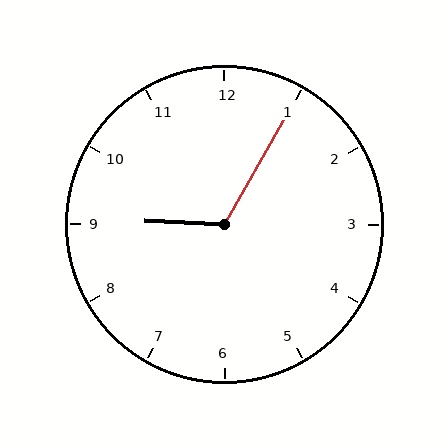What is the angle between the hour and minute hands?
Approximately 118 degrees.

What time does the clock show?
9:05.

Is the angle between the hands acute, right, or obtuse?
It is obtuse.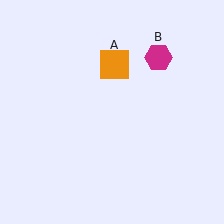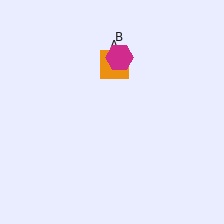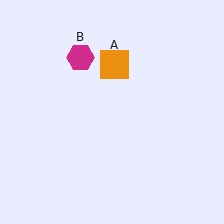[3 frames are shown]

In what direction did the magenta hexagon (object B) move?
The magenta hexagon (object B) moved left.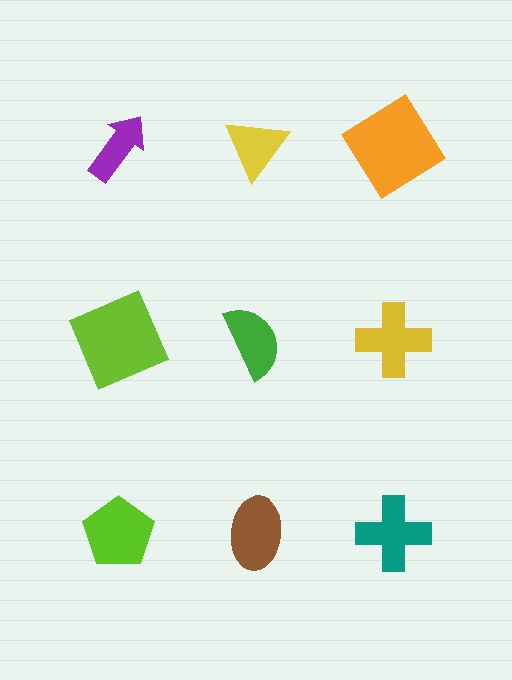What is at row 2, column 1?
A lime square.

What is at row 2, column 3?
A yellow cross.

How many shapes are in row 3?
3 shapes.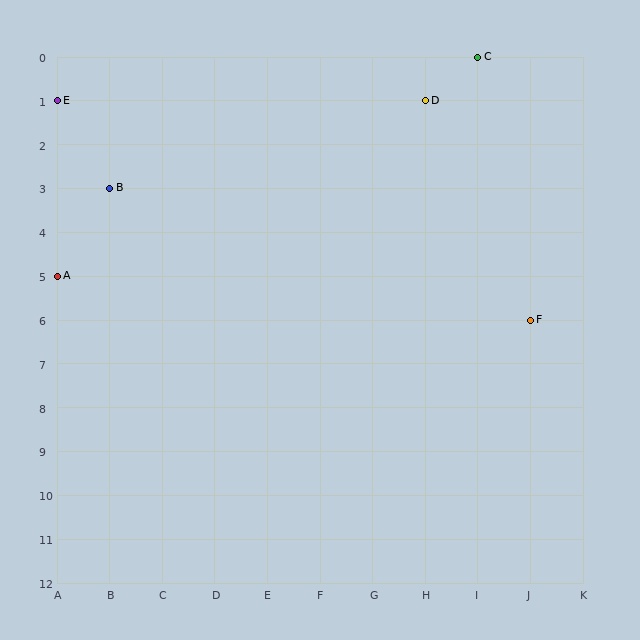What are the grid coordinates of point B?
Point B is at grid coordinates (B, 3).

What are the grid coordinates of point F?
Point F is at grid coordinates (J, 6).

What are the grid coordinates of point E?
Point E is at grid coordinates (A, 1).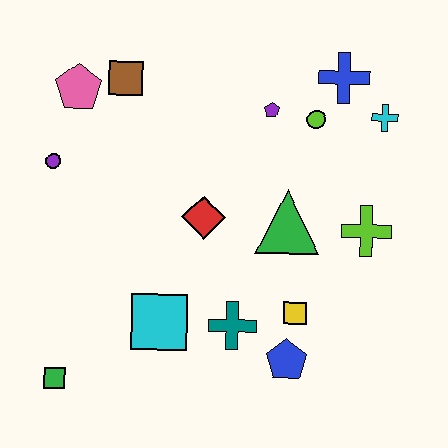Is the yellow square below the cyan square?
No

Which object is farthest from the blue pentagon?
The pink pentagon is farthest from the blue pentagon.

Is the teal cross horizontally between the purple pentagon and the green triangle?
No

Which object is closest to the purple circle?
The pink pentagon is closest to the purple circle.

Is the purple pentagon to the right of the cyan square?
Yes